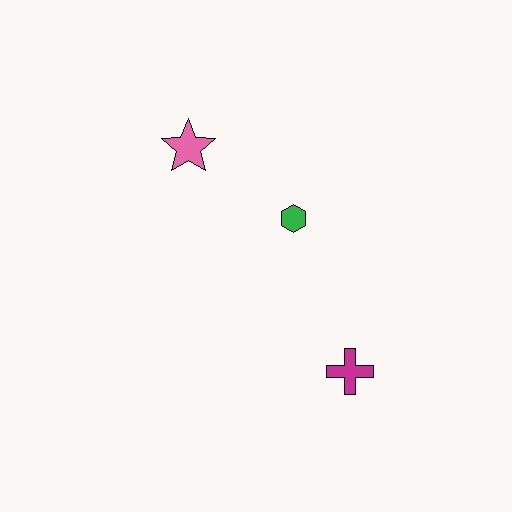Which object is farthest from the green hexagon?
The magenta cross is farthest from the green hexagon.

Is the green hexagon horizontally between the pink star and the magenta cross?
Yes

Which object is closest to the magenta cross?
The green hexagon is closest to the magenta cross.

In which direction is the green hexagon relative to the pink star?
The green hexagon is to the right of the pink star.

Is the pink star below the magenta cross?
No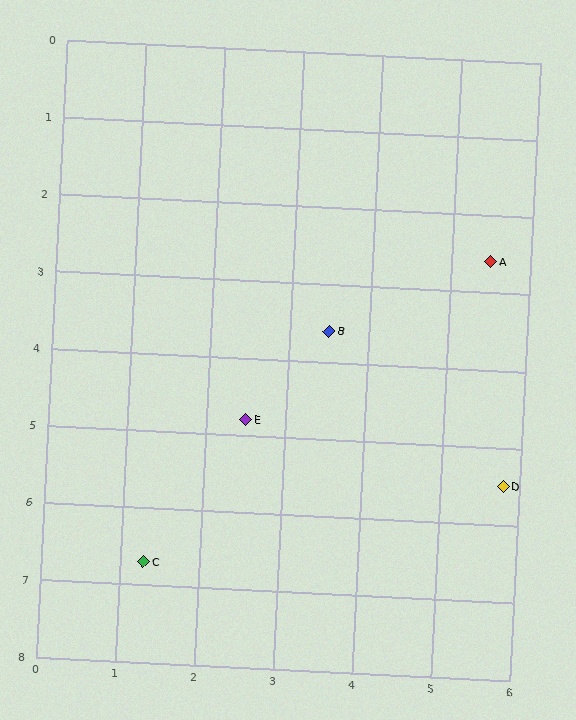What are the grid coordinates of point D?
Point D is at approximately (5.8, 5.5).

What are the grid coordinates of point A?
Point A is at approximately (5.5, 2.6).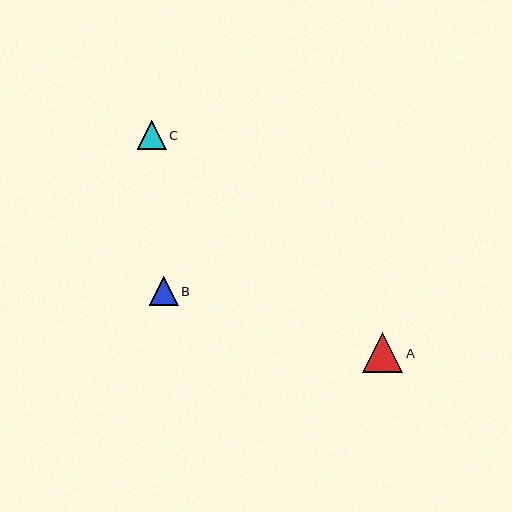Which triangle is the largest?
Triangle A is the largest with a size of approximately 40 pixels.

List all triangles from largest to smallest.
From largest to smallest: A, B, C.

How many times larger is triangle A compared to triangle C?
Triangle A is approximately 1.4 times the size of triangle C.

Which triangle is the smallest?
Triangle C is the smallest with a size of approximately 29 pixels.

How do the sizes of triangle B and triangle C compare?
Triangle B and triangle C are approximately the same size.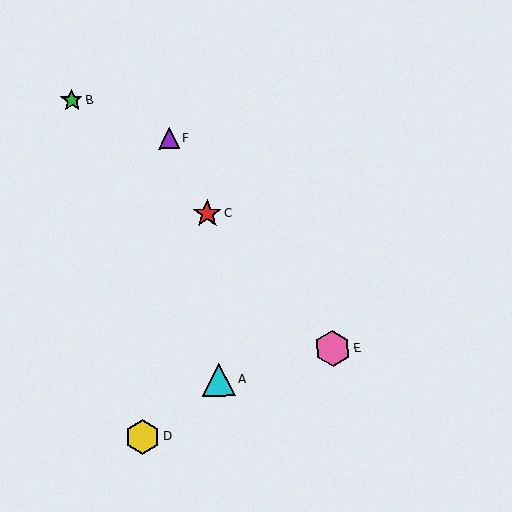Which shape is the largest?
The pink hexagon (labeled E) is the largest.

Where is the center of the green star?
The center of the green star is at (72, 100).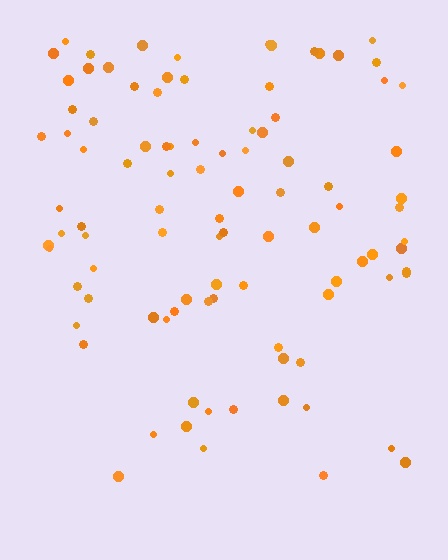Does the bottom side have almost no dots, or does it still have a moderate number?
Still a moderate number, just noticeably fewer than the top.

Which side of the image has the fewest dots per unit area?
The bottom.